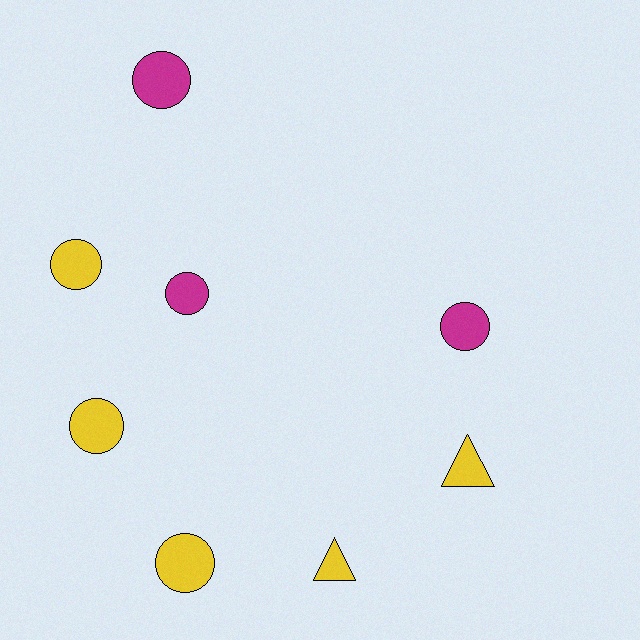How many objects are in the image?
There are 8 objects.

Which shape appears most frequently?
Circle, with 6 objects.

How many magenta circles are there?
There are 3 magenta circles.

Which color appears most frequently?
Yellow, with 5 objects.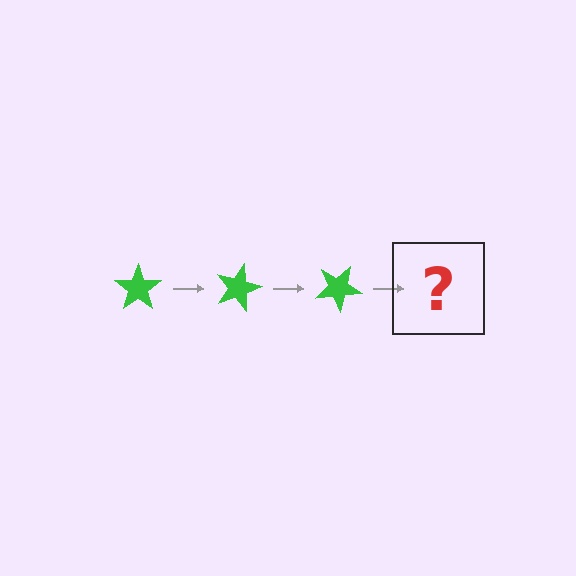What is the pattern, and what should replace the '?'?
The pattern is that the star rotates 15 degrees each step. The '?' should be a green star rotated 45 degrees.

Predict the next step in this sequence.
The next step is a green star rotated 45 degrees.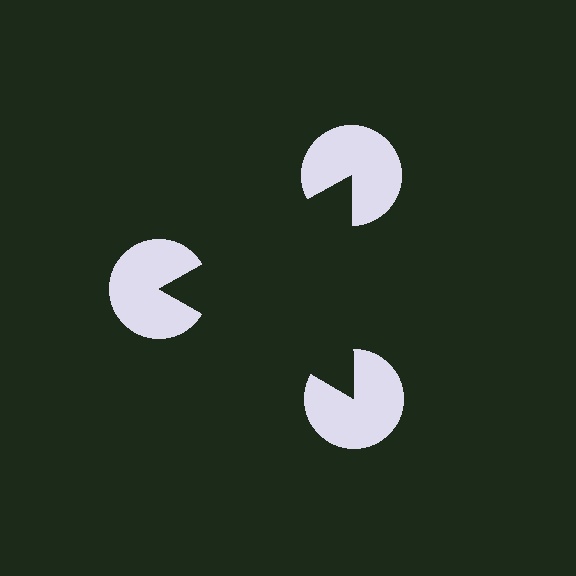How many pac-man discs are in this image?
There are 3 — one at each vertex of the illusory triangle.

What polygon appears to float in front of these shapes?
An illusory triangle — its edges are inferred from the aligned wedge cuts in the pac-man discs, not physically drawn.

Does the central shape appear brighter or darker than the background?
It typically appears slightly darker than the background, even though no actual brightness change is drawn.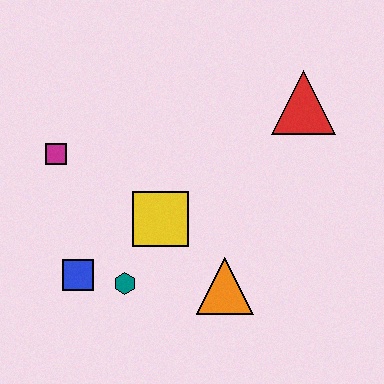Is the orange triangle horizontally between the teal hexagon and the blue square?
No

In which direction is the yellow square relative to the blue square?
The yellow square is to the right of the blue square.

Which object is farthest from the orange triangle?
The magenta square is farthest from the orange triangle.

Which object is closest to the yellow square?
The teal hexagon is closest to the yellow square.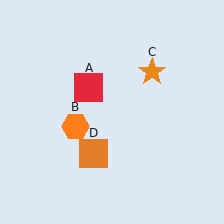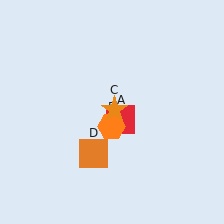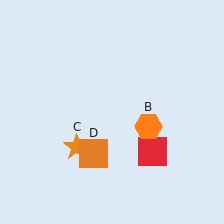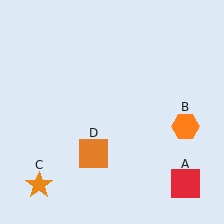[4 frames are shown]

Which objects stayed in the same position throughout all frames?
Orange square (object D) remained stationary.